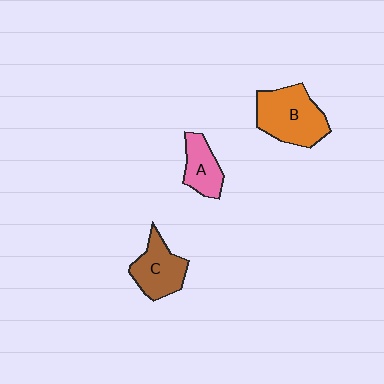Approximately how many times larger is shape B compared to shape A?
Approximately 1.8 times.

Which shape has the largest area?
Shape B (orange).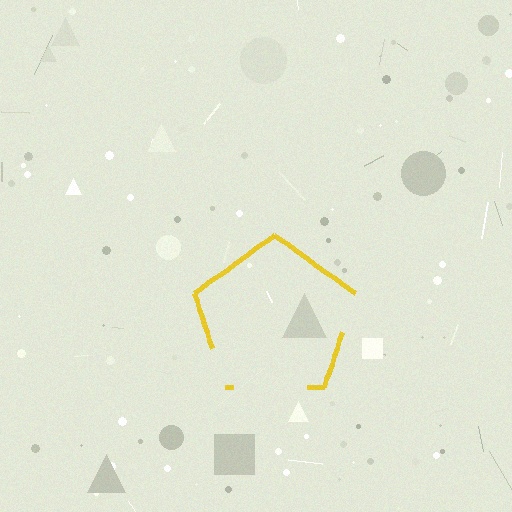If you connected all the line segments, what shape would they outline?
They would outline a pentagon.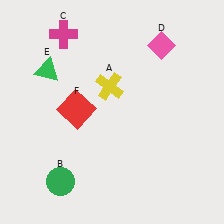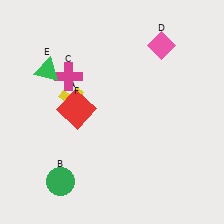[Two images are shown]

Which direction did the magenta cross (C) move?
The magenta cross (C) moved down.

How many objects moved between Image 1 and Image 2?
2 objects moved between the two images.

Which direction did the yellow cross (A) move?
The yellow cross (A) moved left.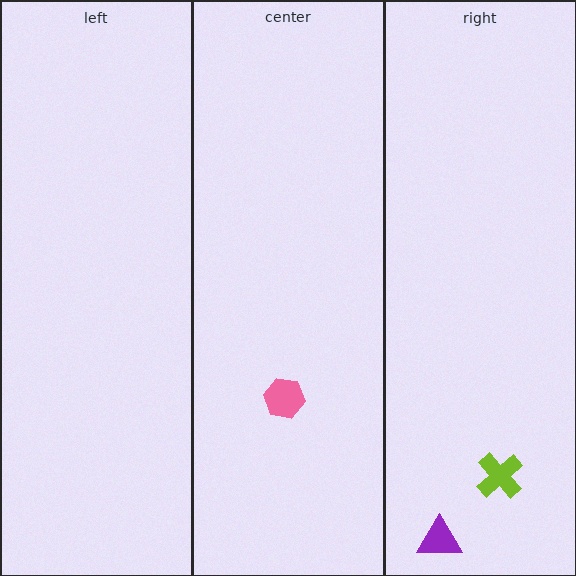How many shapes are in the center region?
1.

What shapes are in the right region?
The purple triangle, the lime cross.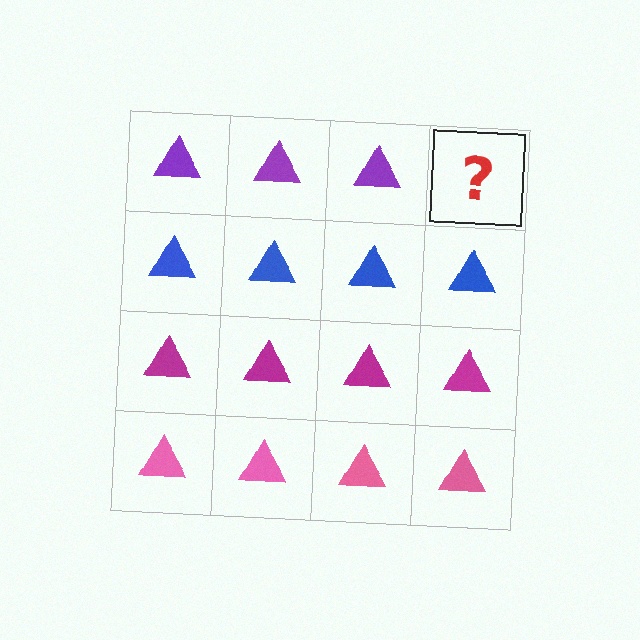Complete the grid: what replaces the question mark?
The question mark should be replaced with a purple triangle.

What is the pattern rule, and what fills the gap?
The rule is that each row has a consistent color. The gap should be filled with a purple triangle.